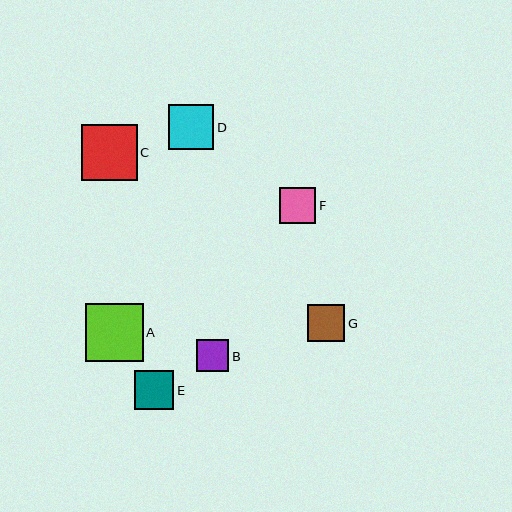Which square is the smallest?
Square B is the smallest with a size of approximately 32 pixels.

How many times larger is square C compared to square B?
Square C is approximately 1.7 times the size of square B.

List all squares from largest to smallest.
From largest to smallest: A, C, D, E, G, F, B.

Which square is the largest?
Square A is the largest with a size of approximately 58 pixels.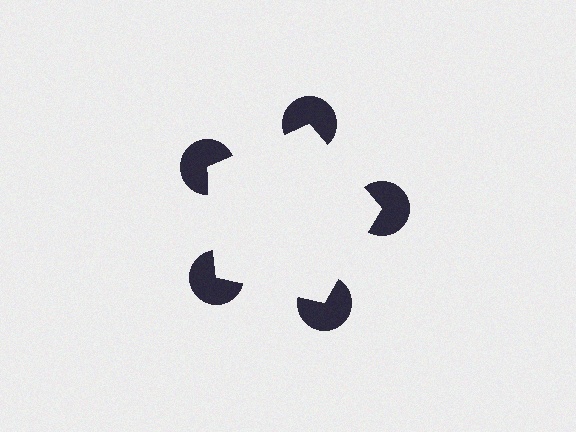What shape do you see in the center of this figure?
An illusory pentagon — its edges are inferred from the aligned wedge cuts in the pac-man discs, not physically drawn.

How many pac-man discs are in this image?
There are 5 — one at each vertex of the illusory pentagon.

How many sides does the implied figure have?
5 sides.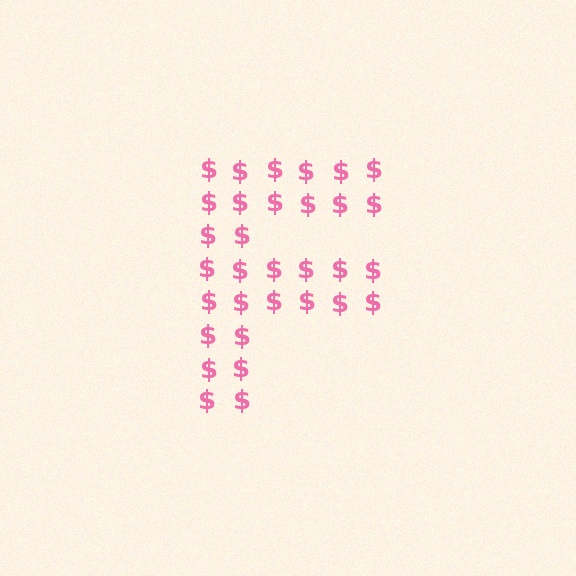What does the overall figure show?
The overall figure shows the letter F.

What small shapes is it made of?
It is made of small dollar signs.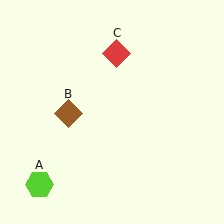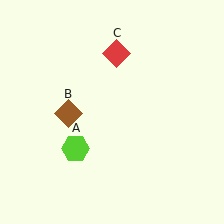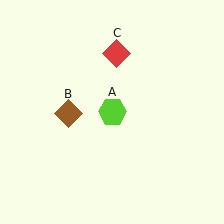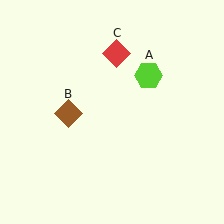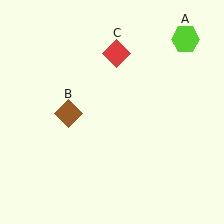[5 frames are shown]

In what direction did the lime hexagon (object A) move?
The lime hexagon (object A) moved up and to the right.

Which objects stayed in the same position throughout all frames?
Brown diamond (object B) and red diamond (object C) remained stationary.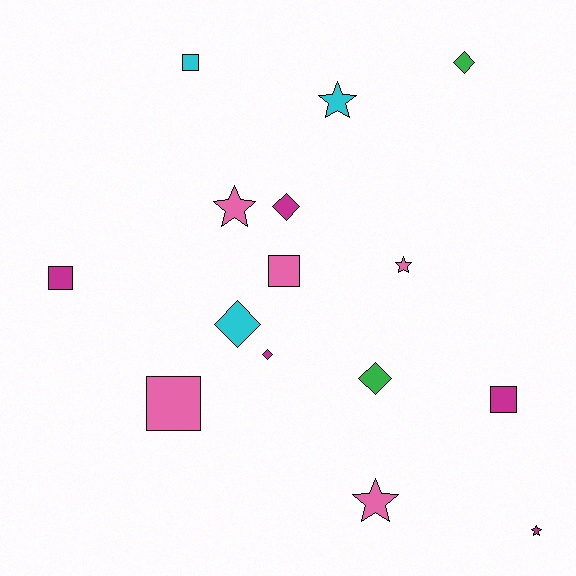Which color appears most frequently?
Magenta, with 5 objects.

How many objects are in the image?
There are 15 objects.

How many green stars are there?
There are no green stars.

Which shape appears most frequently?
Square, with 5 objects.